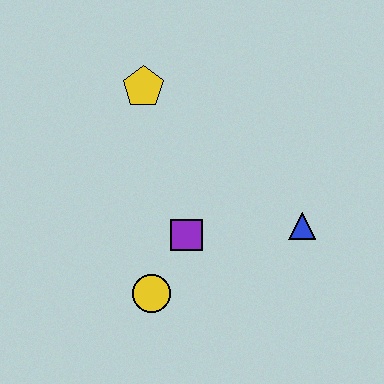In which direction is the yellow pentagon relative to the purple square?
The yellow pentagon is above the purple square.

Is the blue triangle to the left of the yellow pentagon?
No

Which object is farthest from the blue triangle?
The yellow pentagon is farthest from the blue triangle.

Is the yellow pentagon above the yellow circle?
Yes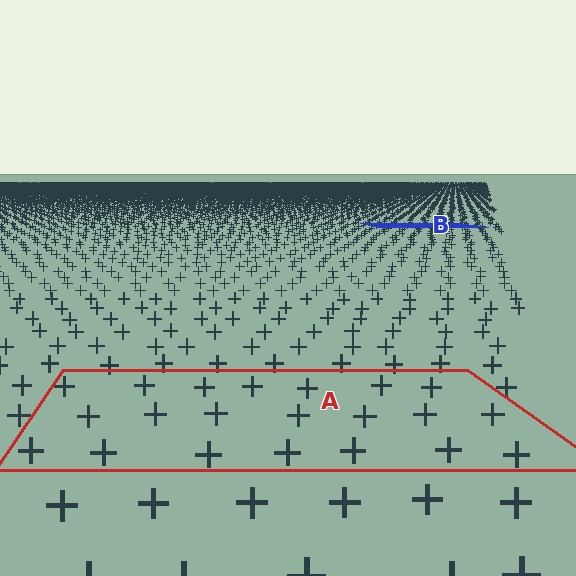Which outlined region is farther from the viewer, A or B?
Region B is farther from the viewer — the texture elements inside it appear smaller and more densely packed.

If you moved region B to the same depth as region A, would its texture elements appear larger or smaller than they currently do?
They would appear larger. At a closer depth, the same texture elements are projected at a bigger on-screen size.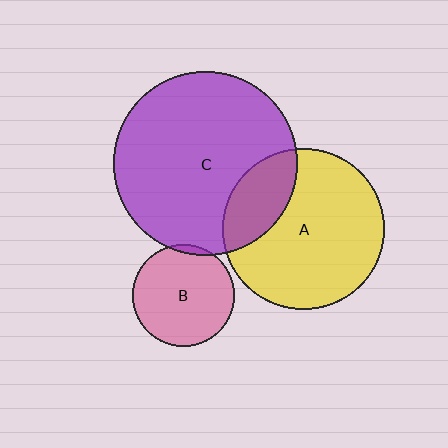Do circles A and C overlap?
Yes.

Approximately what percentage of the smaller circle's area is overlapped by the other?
Approximately 25%.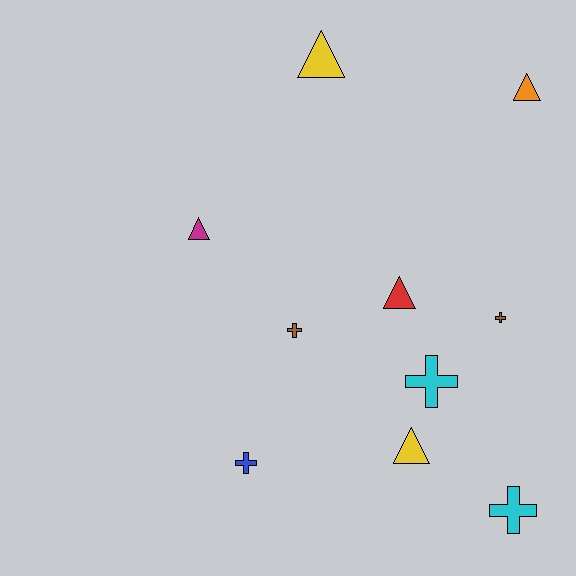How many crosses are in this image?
There are 5 crosses.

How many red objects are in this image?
There is 1 red object.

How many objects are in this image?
There are 10 objects.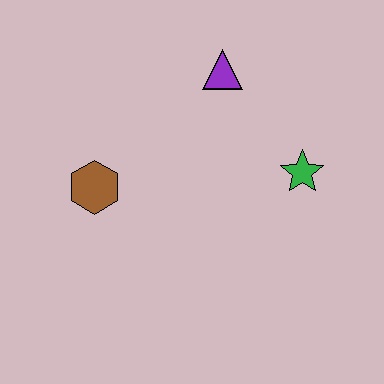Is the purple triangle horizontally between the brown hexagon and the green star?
Yes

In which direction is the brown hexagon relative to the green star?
The brown hexagon is to the left of the green star.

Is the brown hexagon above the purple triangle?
No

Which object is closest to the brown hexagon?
The purple triangle is closest to the brown hexagon.